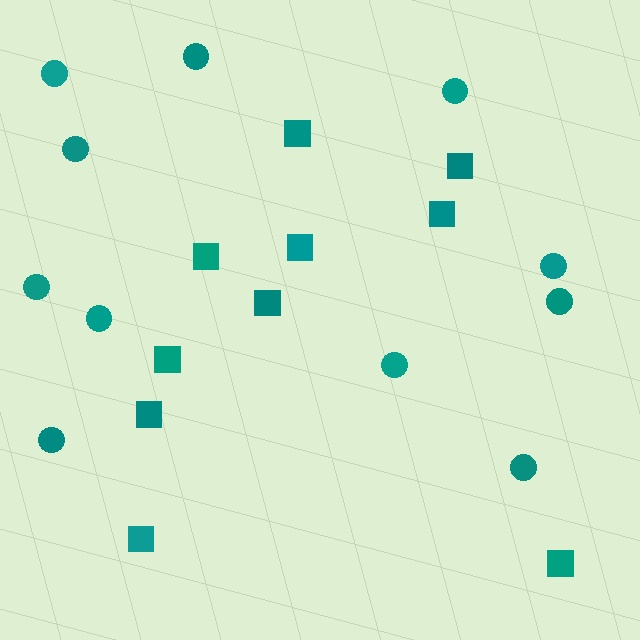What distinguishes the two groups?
There are 2 groups: one group of circles (11) and one group of squares (10).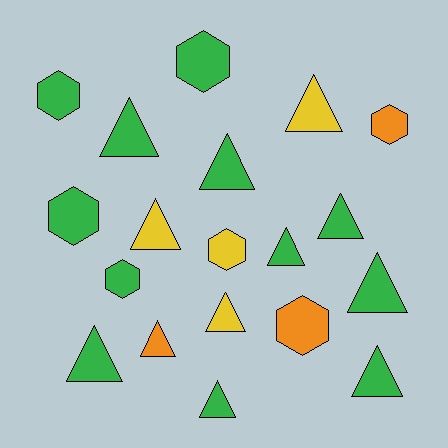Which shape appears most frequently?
Triangle, with 12 objects.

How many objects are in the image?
There are 19 objects.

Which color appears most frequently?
Green, with 12 objects.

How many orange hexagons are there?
There are 2 orange hexagons.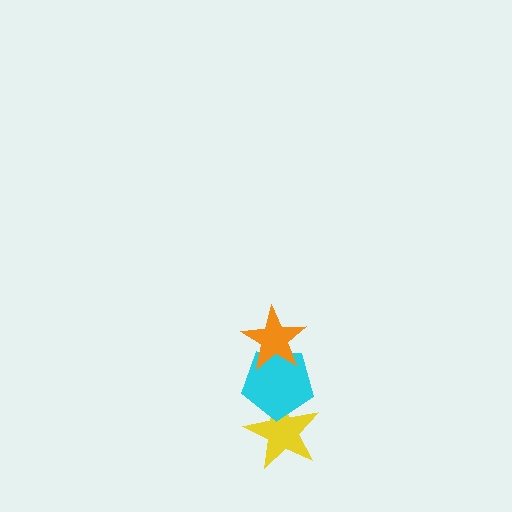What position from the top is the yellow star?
The yellow star is 3rd from the top.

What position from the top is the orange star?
The orange star is 1st from the top.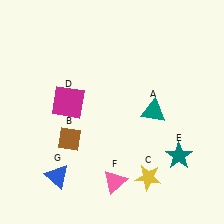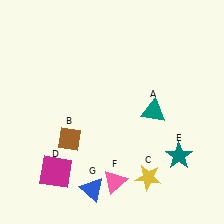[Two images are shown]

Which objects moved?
The objects that moved are: the magenta square (D), the blue triangle (G).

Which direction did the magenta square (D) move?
The magenta square (D) moved down.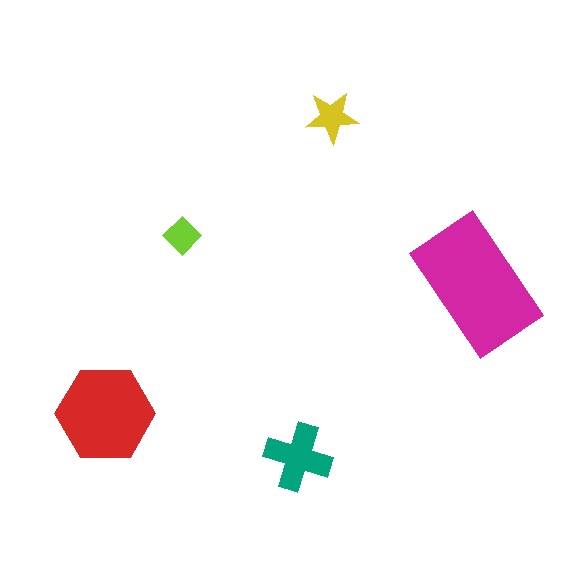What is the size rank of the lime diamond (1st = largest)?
5th.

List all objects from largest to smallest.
The magenta rectangle, the red hexagon, the teal cross, the yellow star, the lime diamond.